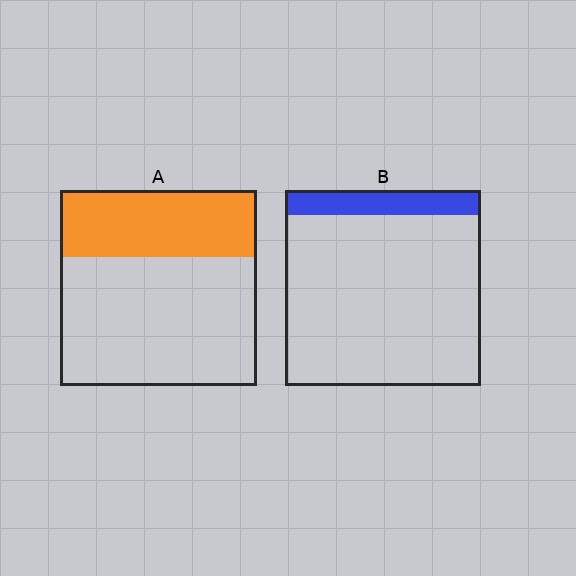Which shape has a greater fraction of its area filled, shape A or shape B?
Shape A.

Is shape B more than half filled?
No.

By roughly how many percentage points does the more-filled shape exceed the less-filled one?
By roughly 20 percentage points (A over B).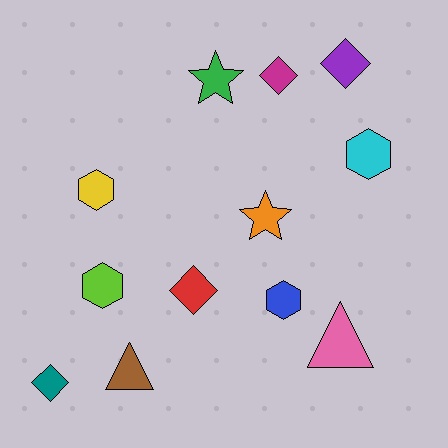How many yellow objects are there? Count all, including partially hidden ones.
There is 1 yellow object.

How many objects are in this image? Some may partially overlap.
There are 12 objects.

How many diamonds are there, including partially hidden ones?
There are 4 diamonds.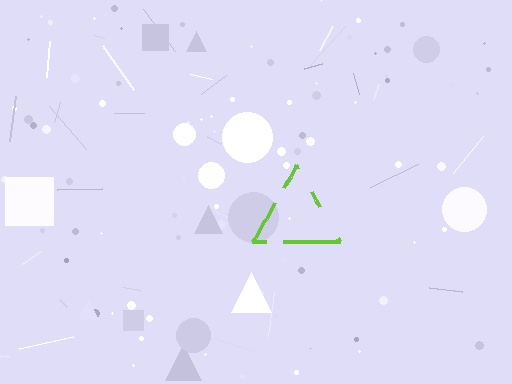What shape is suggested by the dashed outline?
The dashed outline suggests a triangle.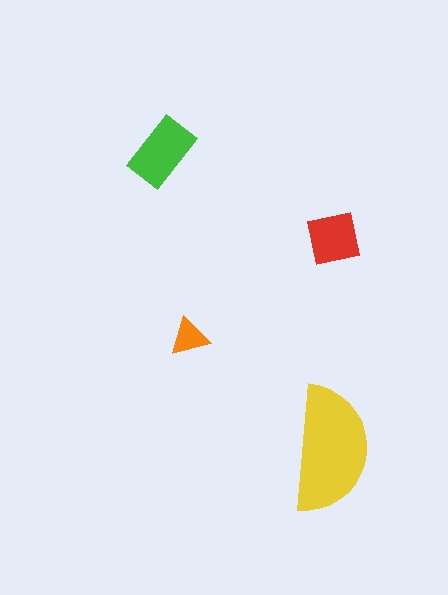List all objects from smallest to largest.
The orange triangle, the red square, the green rectangle, the yellow semicircle.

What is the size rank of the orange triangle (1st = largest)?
4th.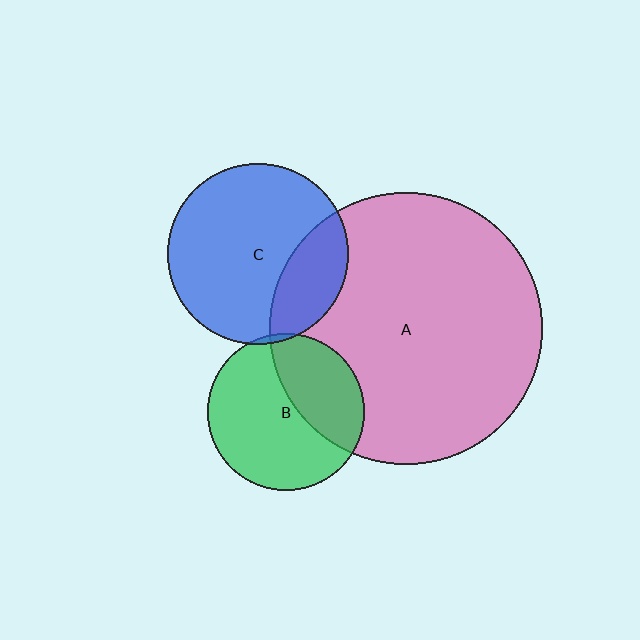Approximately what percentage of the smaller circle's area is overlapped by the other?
Approximately 35%.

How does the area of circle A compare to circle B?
Approximately 3.0 times.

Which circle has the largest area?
Circle A (pink).